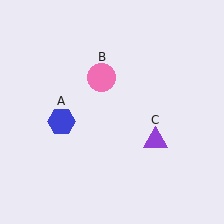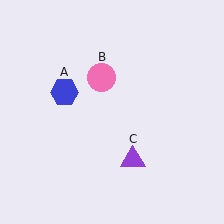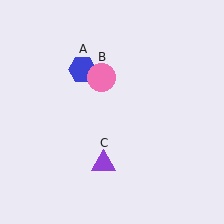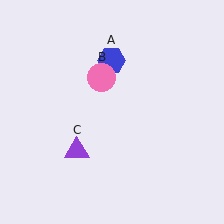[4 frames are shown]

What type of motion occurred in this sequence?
The blue hexagon (object A), purple triangle (object C) rotated clockwise around the center of the scene.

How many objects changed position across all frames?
2 objects changed position: blue hexagon (object A), purple triangle (object C).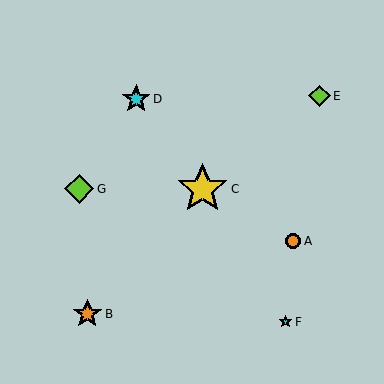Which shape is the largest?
The yellow star (labeled C) is the largest.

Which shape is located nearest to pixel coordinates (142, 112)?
The cyan star (labeled D) at (136, 99) is nearest to that location.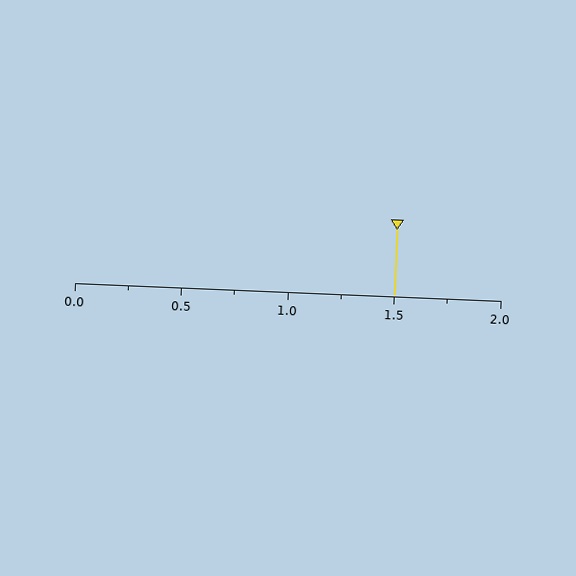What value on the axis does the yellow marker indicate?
The marker indicates approximately 1.5.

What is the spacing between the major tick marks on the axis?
The major ticks are spaced 0.5 apart.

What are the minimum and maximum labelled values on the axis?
The axis runs from 0.0 to 2.0.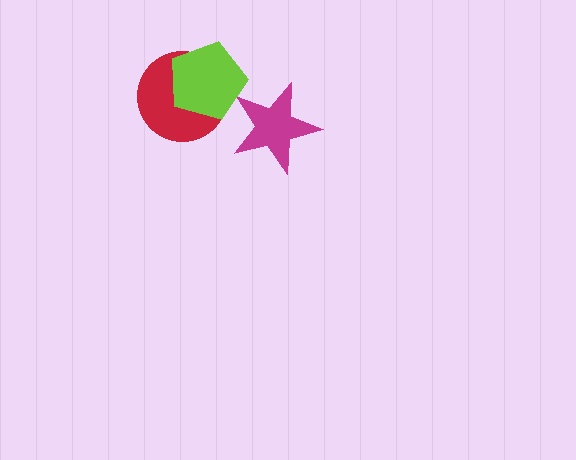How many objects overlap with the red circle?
1 object overlaps with the red circle.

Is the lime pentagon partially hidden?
No, no other shape covers it.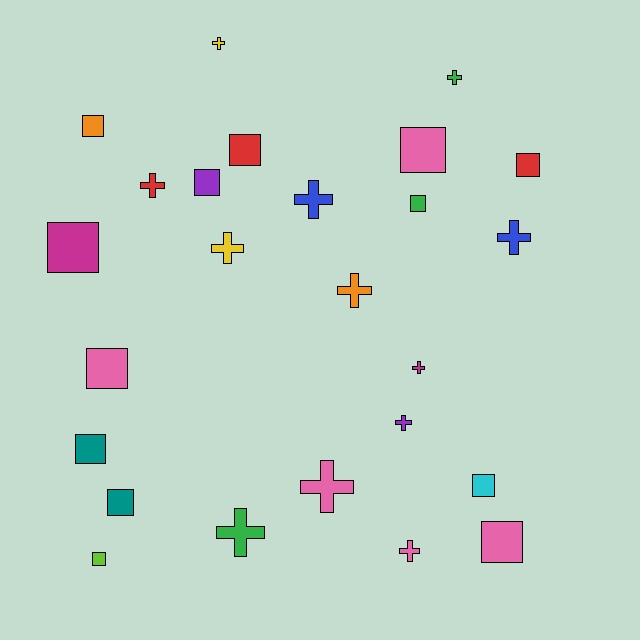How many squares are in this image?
There are 13 squares.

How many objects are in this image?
There are 25 objects.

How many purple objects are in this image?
There are 2 purple objects.